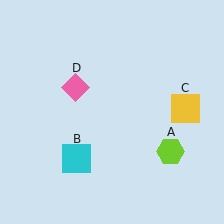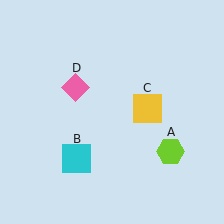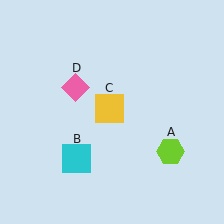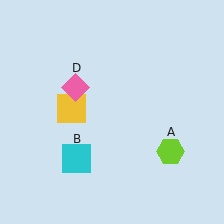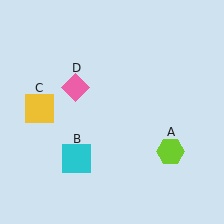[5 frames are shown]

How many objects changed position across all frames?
1 object changed position: yellow square (object C).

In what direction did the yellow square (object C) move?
The yellow square (object C) moved left.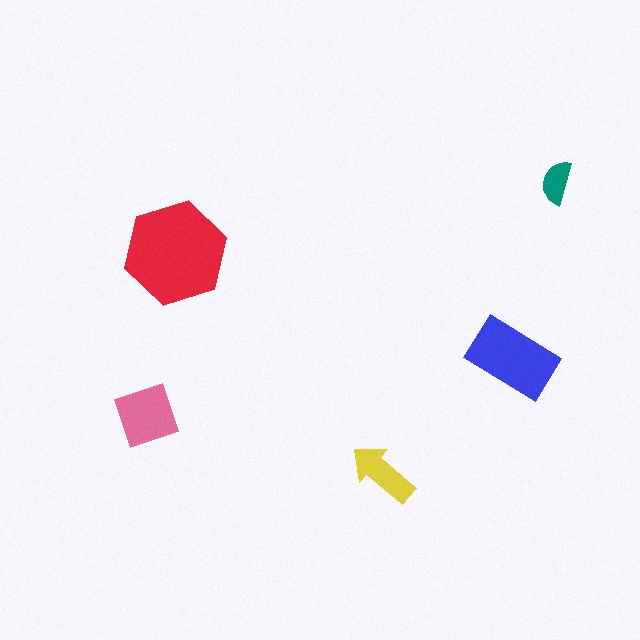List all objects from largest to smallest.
The red hexagon, the blue rectangle, the pink diamond, the yellow arrow, the teal semicircle.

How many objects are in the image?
There are 5 objects in the image.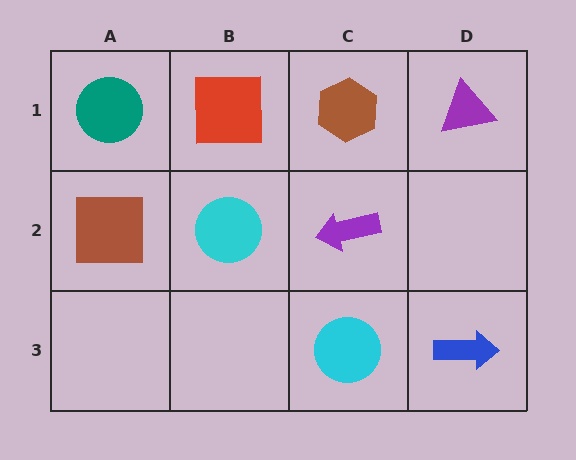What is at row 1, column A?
A teal circle.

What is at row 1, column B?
A red square.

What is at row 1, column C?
A brown hexagon.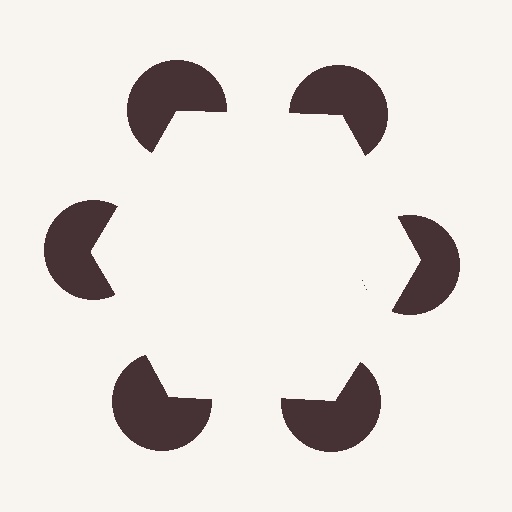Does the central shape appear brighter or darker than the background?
It typically appears slightly brighter than the background, even though no actual brightness change is drawn.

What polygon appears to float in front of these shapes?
An illusory hexagon — its edges are inferred from the aligned wedge cuts in the pac-man discs, not physically drawn.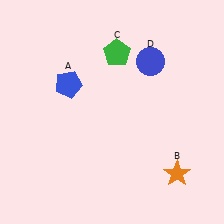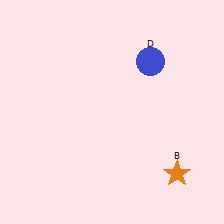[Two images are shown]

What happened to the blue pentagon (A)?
The blue pentagon (A) was removed in Image 2. It was in the top-left area of Image 1.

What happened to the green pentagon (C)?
The green pentagon (C) was removed in Image 2. It was in the top-right area of Image 1.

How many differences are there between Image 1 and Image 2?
There are 2 differences between the two images.